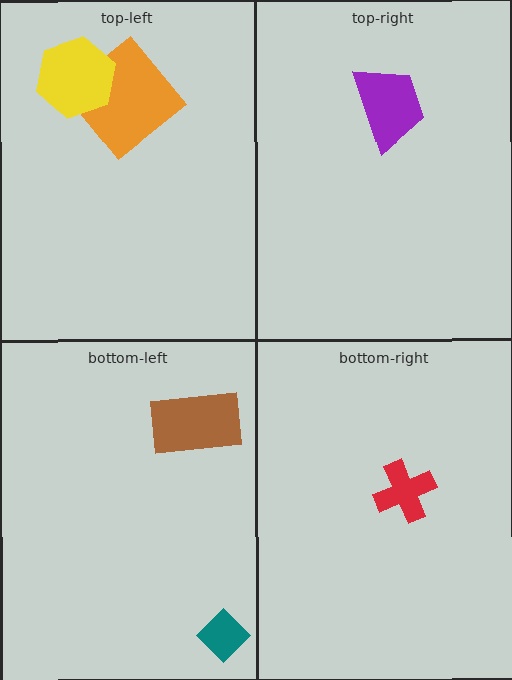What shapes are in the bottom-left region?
The teal diamond, the brown rectangle.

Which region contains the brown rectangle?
The bottom-left region.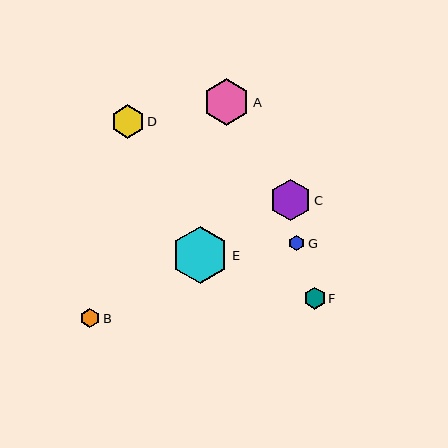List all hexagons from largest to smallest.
From largest to smallest: E, A, C, D, F, B, G.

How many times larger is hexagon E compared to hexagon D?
Hexagon E is approximately 1.7 times the size of hexagon D.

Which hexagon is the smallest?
Hexagon G is the smallest with a size of approximately 16 pixels.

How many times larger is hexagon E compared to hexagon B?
Hexagon E is approximately 2.9 times the size of hexagon B.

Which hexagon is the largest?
Hexagon E is the largest with a size of approximately 57 pixels.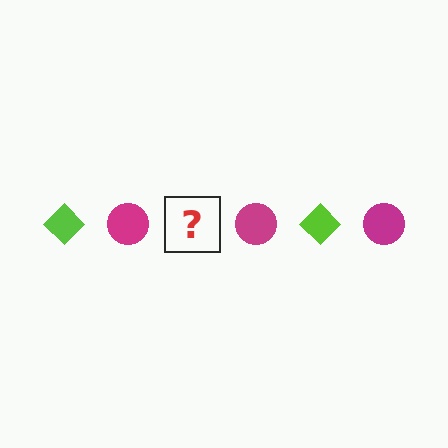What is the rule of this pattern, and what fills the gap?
The rule is that the pattern alternates between lime diamond and magenta circle. The gap should be filled with a lime diamond.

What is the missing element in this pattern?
The missing element is a lime diamond.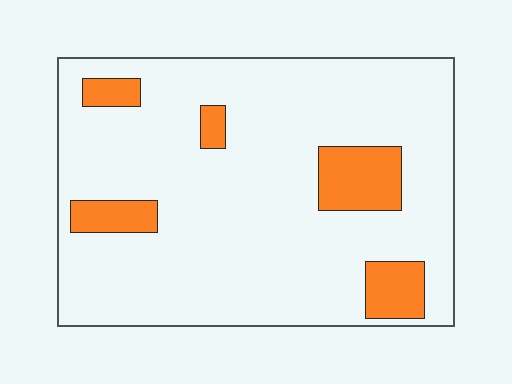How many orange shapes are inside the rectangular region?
5.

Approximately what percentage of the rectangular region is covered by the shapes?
Approximately 15%.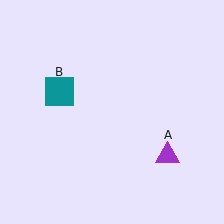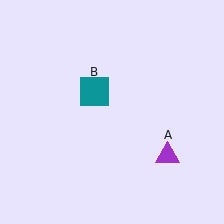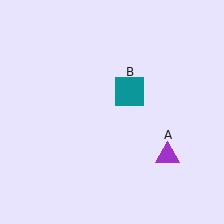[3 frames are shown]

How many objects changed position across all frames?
1 object changed position: teal square (object B).